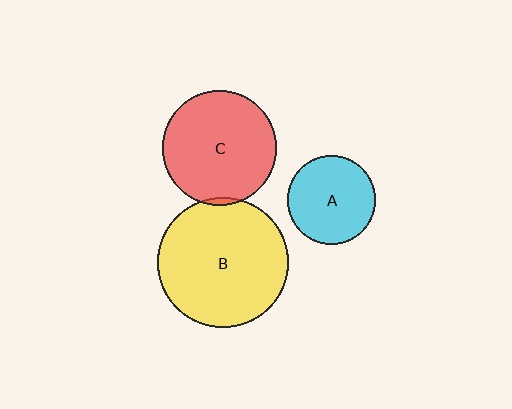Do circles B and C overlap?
Yes.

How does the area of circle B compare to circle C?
Approximately 1.3 times.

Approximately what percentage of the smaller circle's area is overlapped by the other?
Approximately 5%.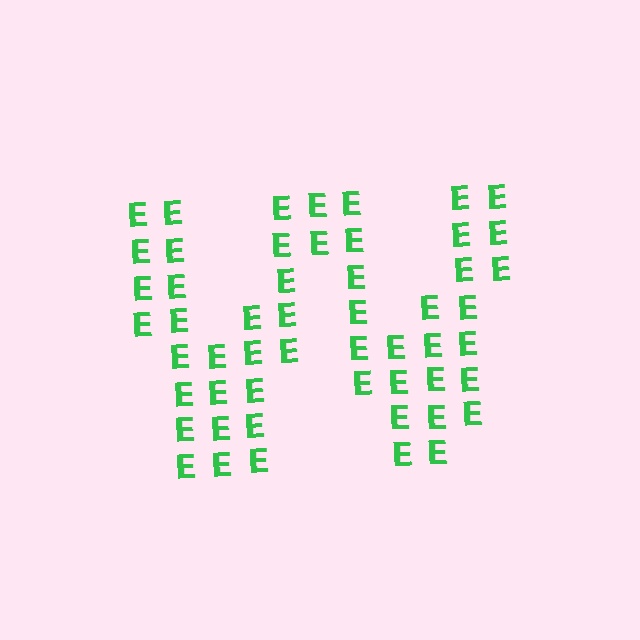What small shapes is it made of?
It is made of small letter E's.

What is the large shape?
The large shape is the letter W.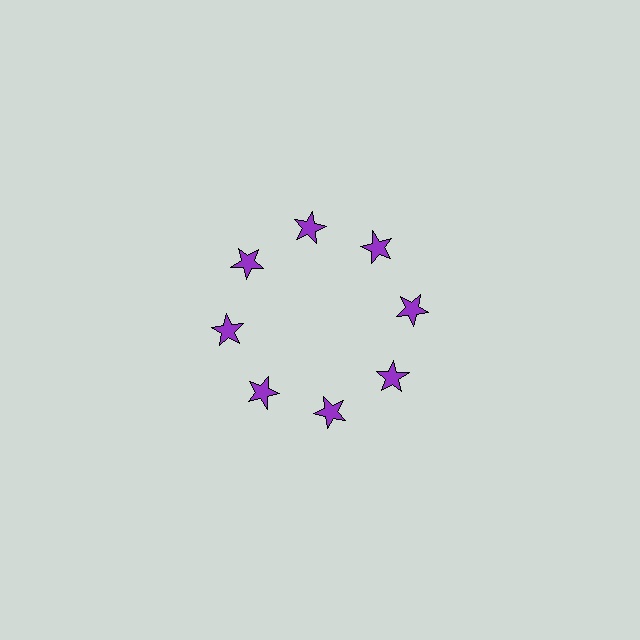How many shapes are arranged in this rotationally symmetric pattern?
There are 8 shapes, arranged in 8 groups of 1.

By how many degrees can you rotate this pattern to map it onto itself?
The pattern maps onto itself every 45 degrees of rotation.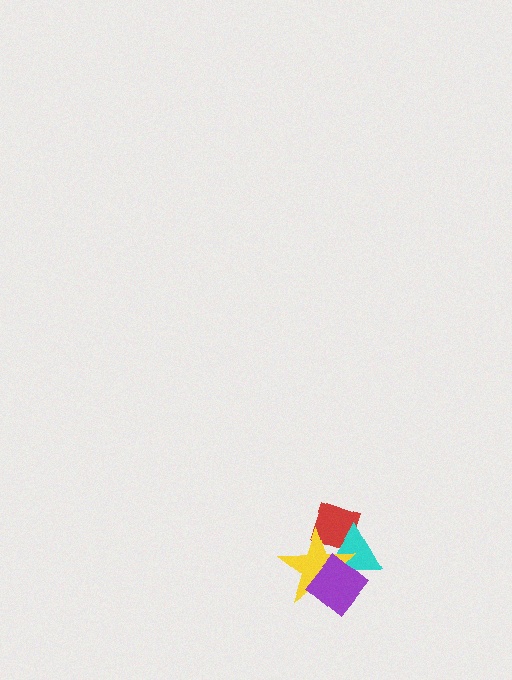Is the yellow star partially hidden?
Yes, it is partially covered by another shape.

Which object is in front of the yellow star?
The purple diamond is in front of the yellow star.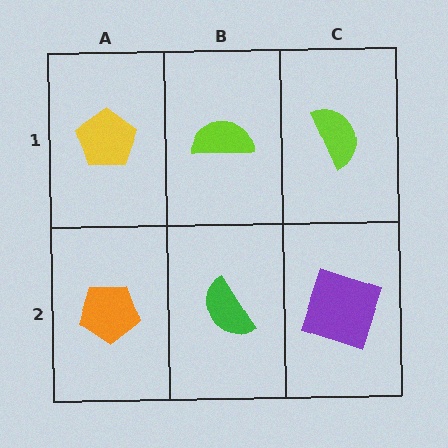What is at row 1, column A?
A yellow pentagon.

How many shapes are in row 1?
3 shapes.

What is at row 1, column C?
A lime semicircle.